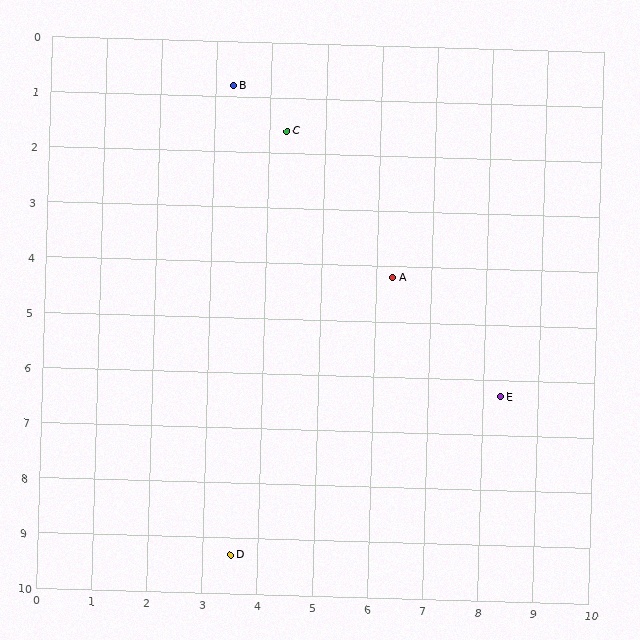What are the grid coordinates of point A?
Point A is at approximately (6.3, 4.2).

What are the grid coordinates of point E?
Point E is at approximately (8.3, 6.3).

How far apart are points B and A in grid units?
Points B and A are about 4.5 grid units apart.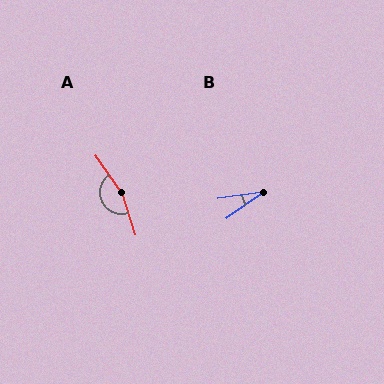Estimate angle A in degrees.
Approximately 162 degrees.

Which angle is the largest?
A, at approximately 162 degrees.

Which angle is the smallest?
B, at approximately 28 degrees.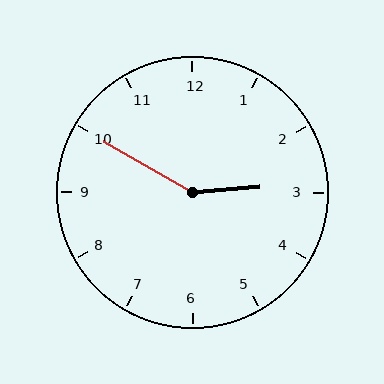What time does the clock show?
2:50.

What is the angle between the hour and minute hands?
Approximately 145 degrees.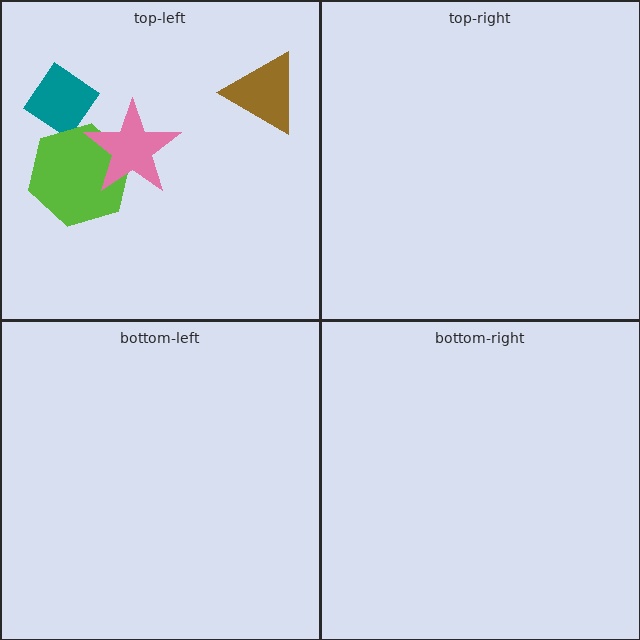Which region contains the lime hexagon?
The top-left region.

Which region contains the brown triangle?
The top-left region.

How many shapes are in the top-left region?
4.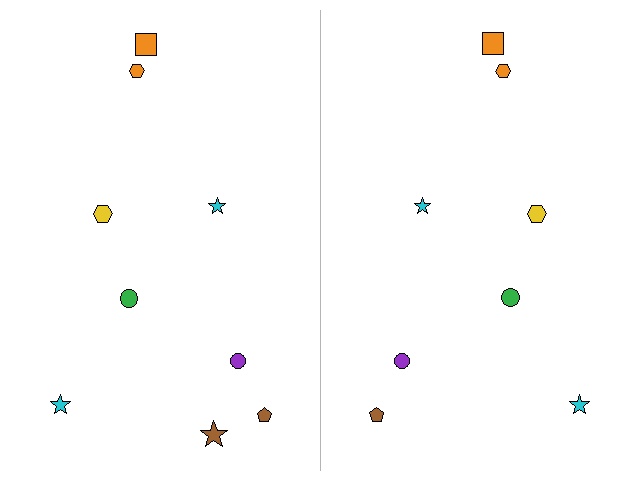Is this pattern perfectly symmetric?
No, the pattern is not perfectly symmetric. A brown star is missing from the right side.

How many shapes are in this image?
There are 17 shapes in this image.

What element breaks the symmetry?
A brown star is missing from the right side.